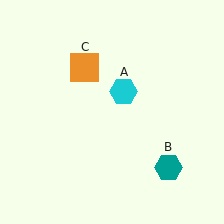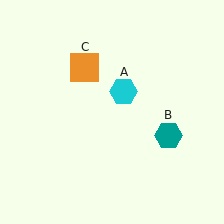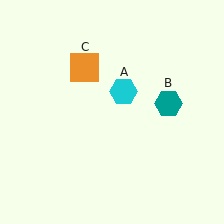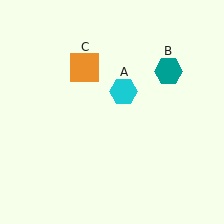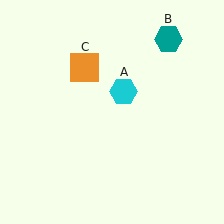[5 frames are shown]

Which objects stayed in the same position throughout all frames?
Cyan hexagon (object A) and orange square (object C) remained stationary.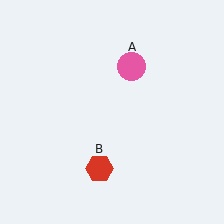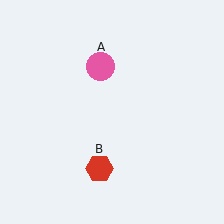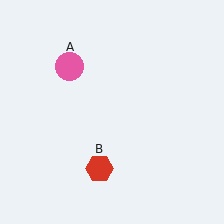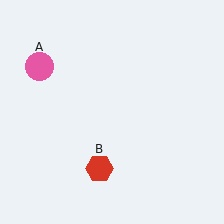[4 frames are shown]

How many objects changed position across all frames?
1 object changed position: pink circle (object A).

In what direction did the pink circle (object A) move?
The pink circle (object A) moved left.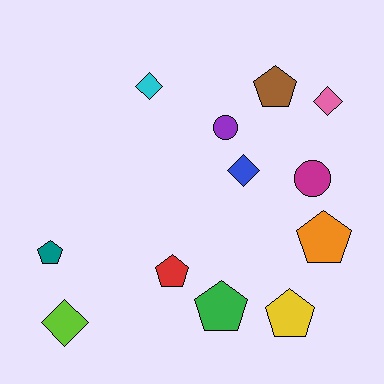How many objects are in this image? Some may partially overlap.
There are 12 objects.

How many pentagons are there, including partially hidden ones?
There are 6 pentagons.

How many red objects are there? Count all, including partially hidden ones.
There is 1 red object.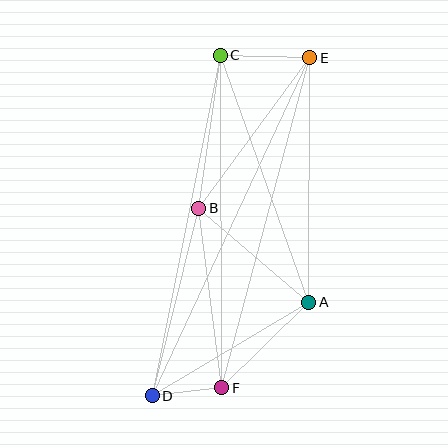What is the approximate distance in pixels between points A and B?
The distance between A and B is approximately 145 pixels.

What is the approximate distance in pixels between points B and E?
The distance between B and E is approximately 187 pixels.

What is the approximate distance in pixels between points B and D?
The distance between B and D is approximately 193 pixels.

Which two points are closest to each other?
Points D and F are closest to each other.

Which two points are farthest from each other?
Points D and E are farthest from each other.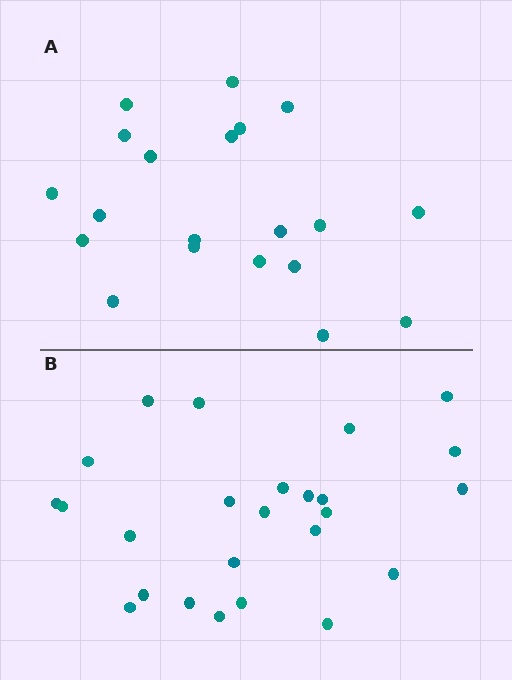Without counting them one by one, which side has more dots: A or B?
Region B (the bottom region) has more dots.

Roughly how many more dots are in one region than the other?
Region B has about 5 more dots than region A.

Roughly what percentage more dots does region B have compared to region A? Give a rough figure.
About 25% more.